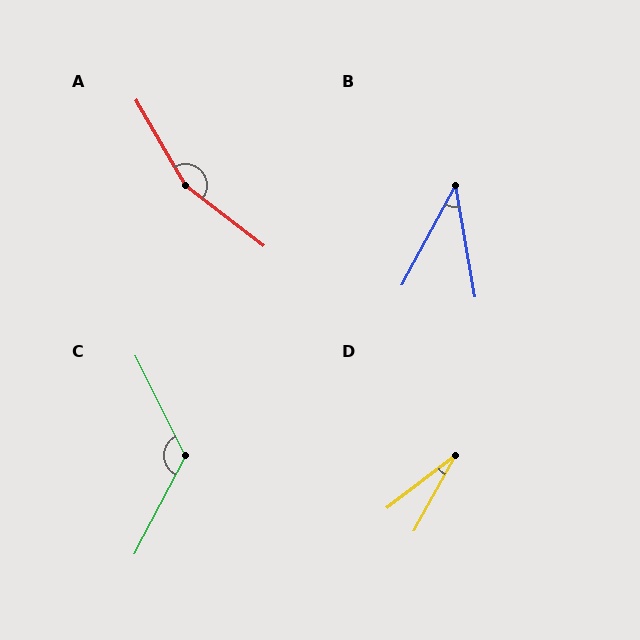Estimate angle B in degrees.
Approximately 38 degrees.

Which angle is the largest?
A, at approximately 158 degrees.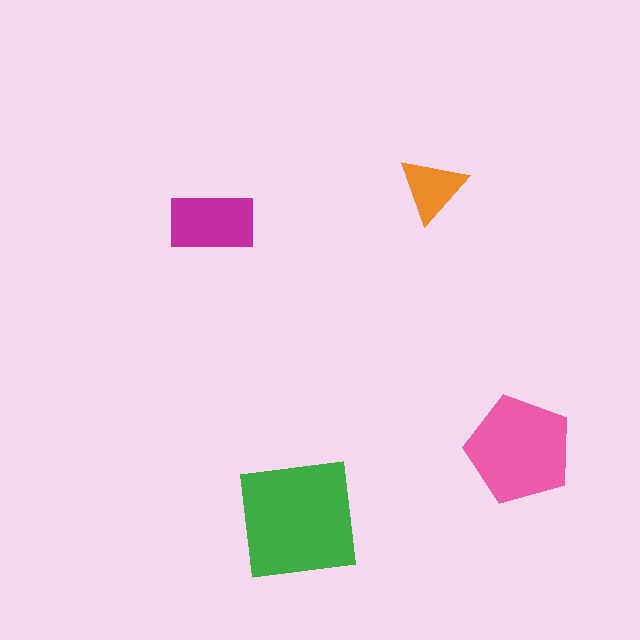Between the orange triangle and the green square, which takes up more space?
The green square.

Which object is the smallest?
The orange triangle.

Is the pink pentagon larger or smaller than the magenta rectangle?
Larger.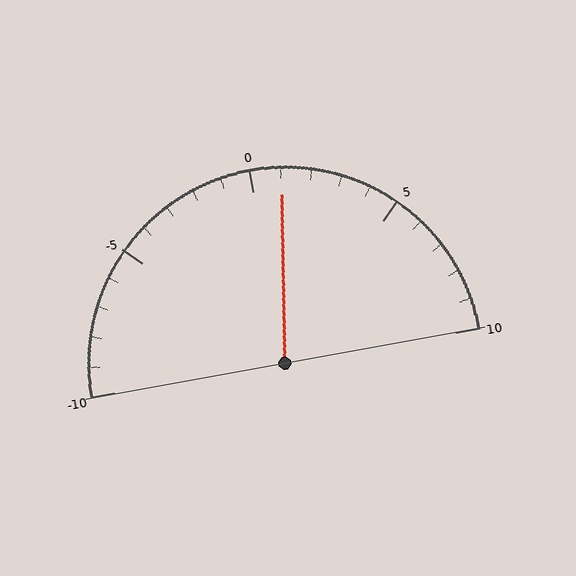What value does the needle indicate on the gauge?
The needle indicates approximately 1.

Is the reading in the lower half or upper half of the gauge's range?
The reading is in the upper half of the range (-10 to 10).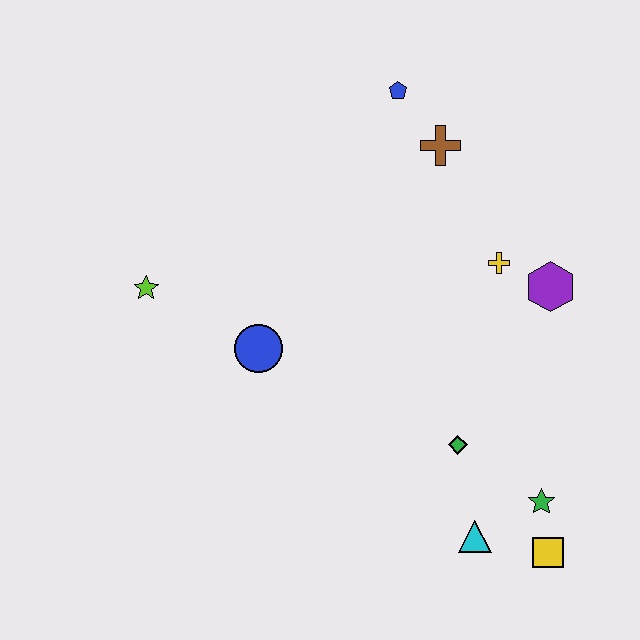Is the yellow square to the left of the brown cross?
No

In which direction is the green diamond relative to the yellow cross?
The green diamond is below the yellow cross.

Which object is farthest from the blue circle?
The yellow square is farthest from the blue circle.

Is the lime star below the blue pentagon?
Yes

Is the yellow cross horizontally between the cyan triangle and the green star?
Yes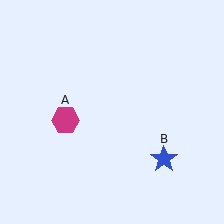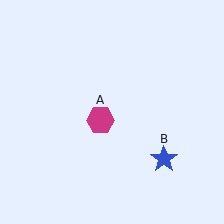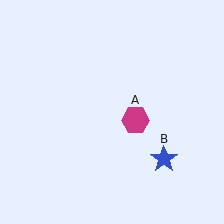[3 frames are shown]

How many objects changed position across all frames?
1 object changed position: magenta hexagon (object A).